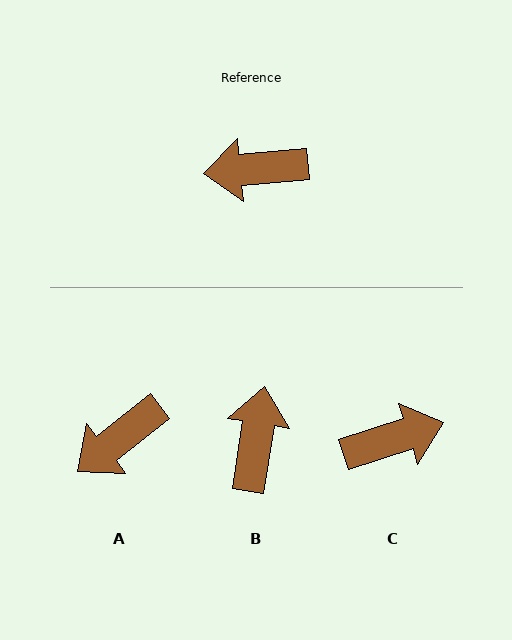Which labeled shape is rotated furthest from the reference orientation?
C, about 168 degrees away.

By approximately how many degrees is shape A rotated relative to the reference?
Approximately 33 degrees counter-clockwise.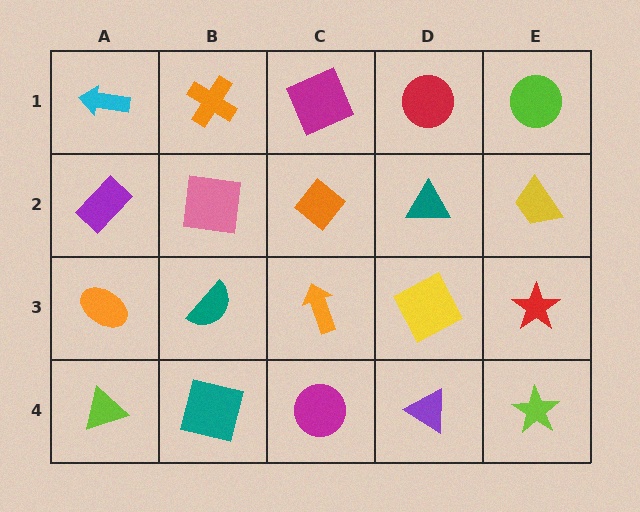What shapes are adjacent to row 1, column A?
A purple rectangle (row 2, column A), an orange cross (row 1, column B).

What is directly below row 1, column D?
A teal triangle.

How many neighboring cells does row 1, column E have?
2.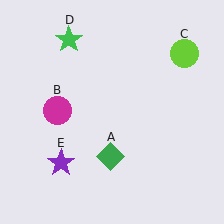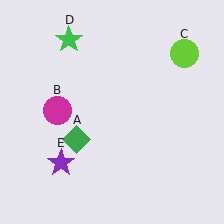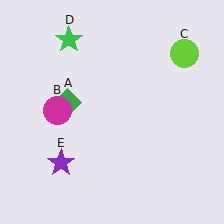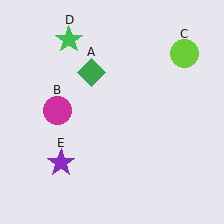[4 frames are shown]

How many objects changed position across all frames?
1 object changed position: green diamond (object A).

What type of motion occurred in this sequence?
The green diamond (object A) rotated clockwise around the center of the scene.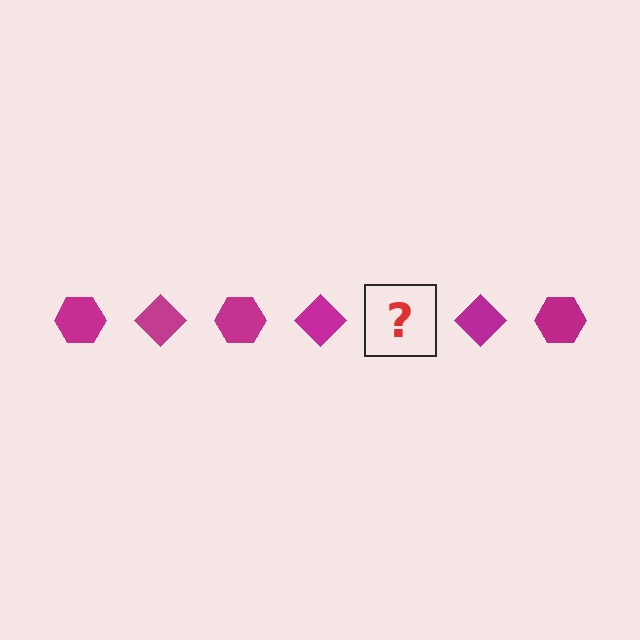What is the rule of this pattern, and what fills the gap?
The rule is that the pattern cycles through hexagon, diamond shapes in magenta. The gap should be filled with a magenta hexagon.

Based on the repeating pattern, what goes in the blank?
The blank should be a magenta hexagon.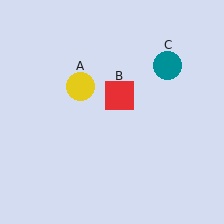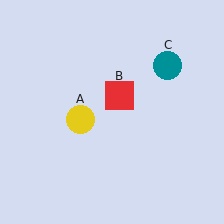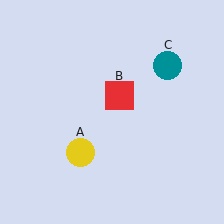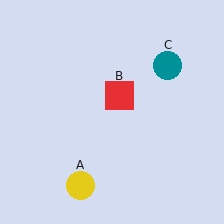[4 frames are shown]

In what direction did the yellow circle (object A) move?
The yellow circle (object A) moved down.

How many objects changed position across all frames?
1 object changed position: yellow circle (object A).